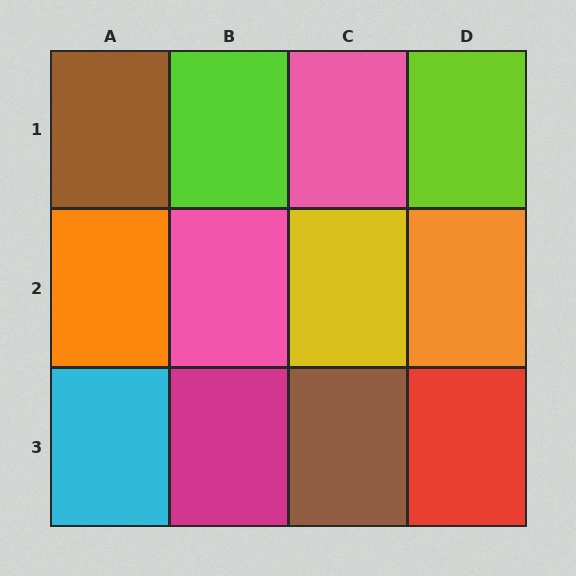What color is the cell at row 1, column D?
Lime.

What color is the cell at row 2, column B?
Pink.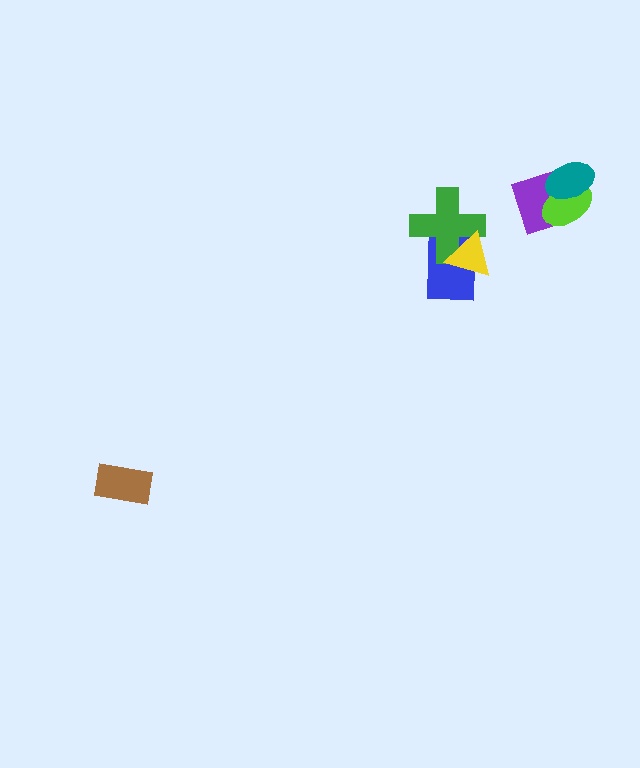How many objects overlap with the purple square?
2 objects overlap with the purple square.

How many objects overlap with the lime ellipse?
2 objects overlap with the lime ellipse.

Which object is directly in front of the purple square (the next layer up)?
The lime ellipse is directly in front of the purple square.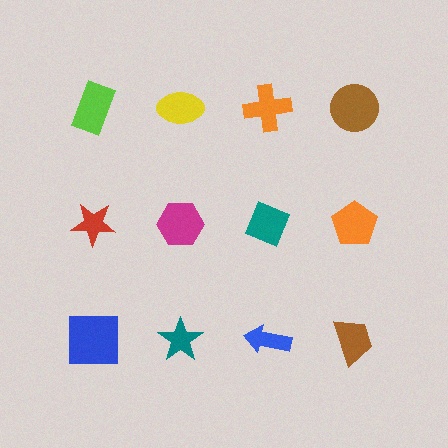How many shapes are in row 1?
4 shapes.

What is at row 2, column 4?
An orange pentagon.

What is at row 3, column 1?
A blue square.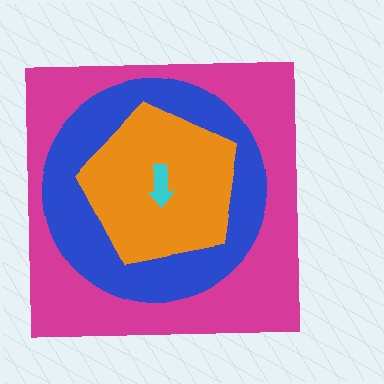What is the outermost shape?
The magenta square.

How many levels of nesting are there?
4.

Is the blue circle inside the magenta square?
Yes.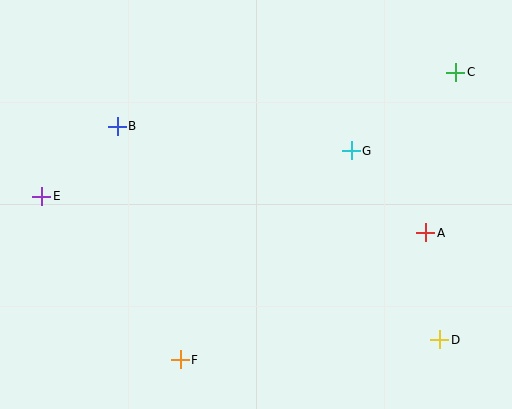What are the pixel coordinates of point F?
Point F is at (180, 360).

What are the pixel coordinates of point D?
Point D is at (440, 340).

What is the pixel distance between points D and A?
The distance between D and A is 108 pixels.